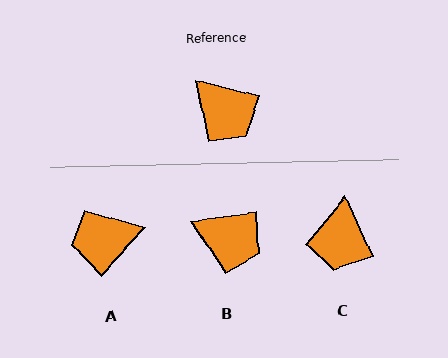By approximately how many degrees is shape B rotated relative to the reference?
Approximately 22 degrees counter-clockwise.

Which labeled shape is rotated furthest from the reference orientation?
A, about 117 degrees away.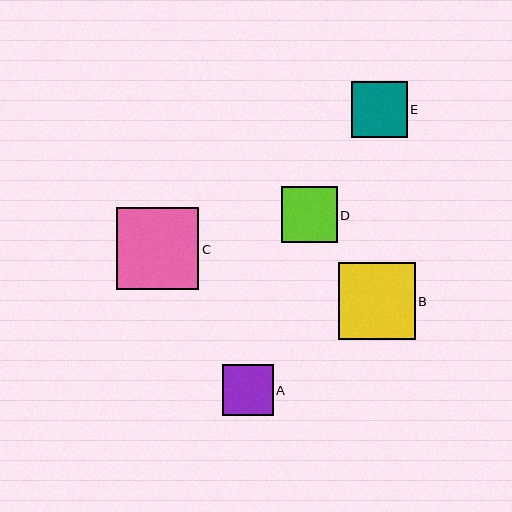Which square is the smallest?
Square A is the smallest with a size of approximately 51 pixels.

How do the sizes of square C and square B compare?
Square C and square B are approximately the same size.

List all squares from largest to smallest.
From largest to smallest: C, B, E, D, A.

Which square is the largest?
Square C is the largest with a size of approximately 82 pixels.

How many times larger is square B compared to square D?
Square B is approximately 1.4 times the size of square D.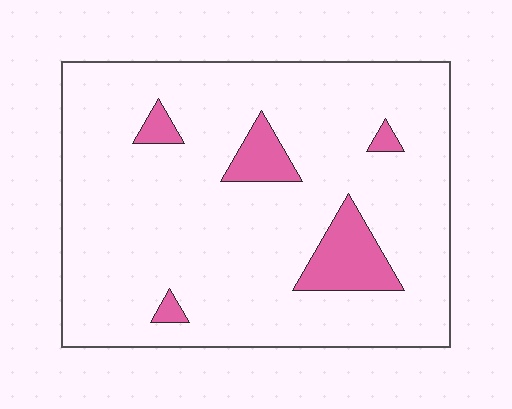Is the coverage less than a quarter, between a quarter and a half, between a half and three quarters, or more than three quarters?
Less than a quarter.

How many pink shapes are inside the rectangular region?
5.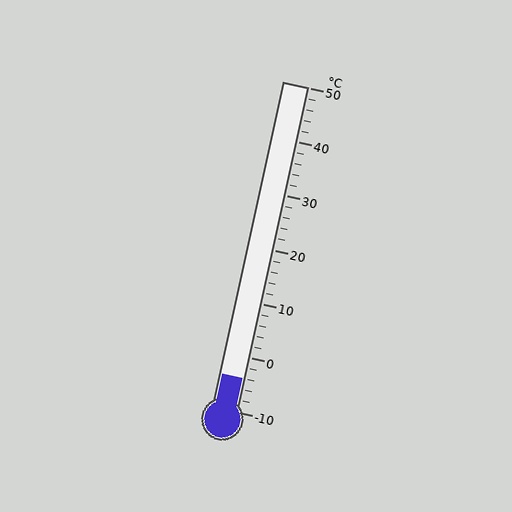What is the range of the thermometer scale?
The thermometer scale ranges from -10°C to 50°C.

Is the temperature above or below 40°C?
The temperature is below 40°C.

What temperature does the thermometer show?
The thermometer shows approximately -4°C.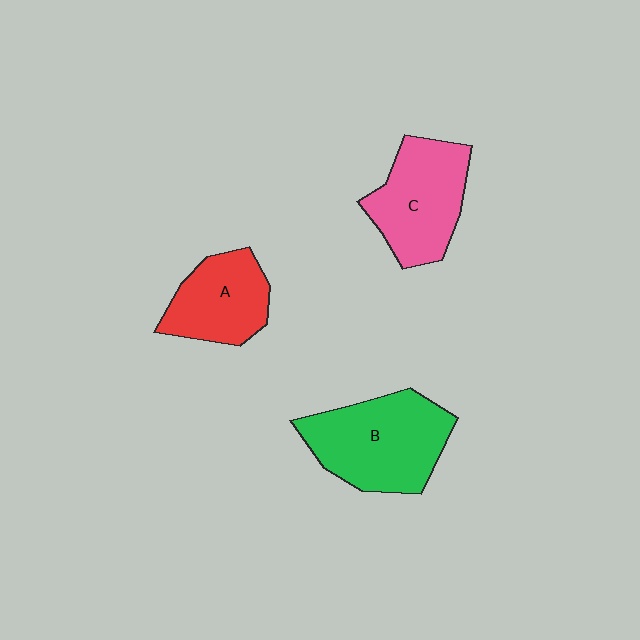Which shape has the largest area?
Shape B (green).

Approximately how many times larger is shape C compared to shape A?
Approximately 1.2 times.